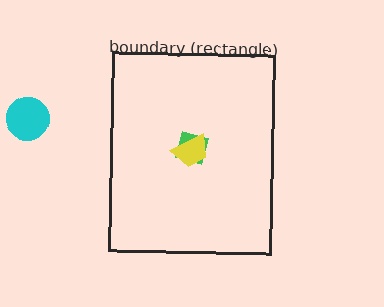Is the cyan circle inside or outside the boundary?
Outside.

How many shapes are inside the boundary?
2 inside, 1 outside.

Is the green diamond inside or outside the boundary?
Inside.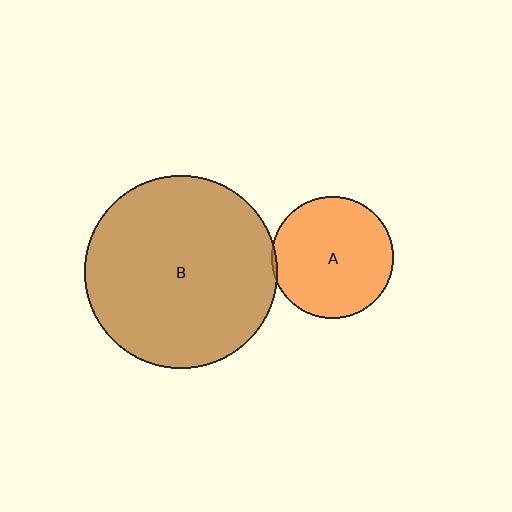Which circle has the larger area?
Circle B (brown).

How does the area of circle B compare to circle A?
Approximately 2.5 times.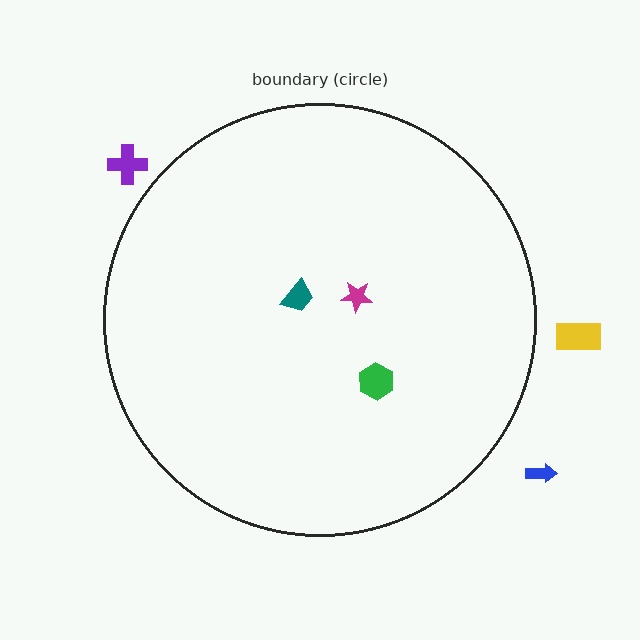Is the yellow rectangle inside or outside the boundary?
Outside.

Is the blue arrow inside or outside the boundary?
Outside.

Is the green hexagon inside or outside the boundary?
Inside.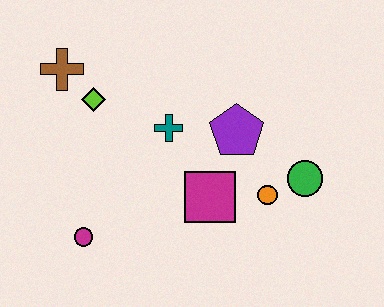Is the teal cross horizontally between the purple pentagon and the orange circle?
No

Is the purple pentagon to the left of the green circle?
Yes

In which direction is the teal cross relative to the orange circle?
The teal cross is to the left of the orange circle.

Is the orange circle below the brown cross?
Yes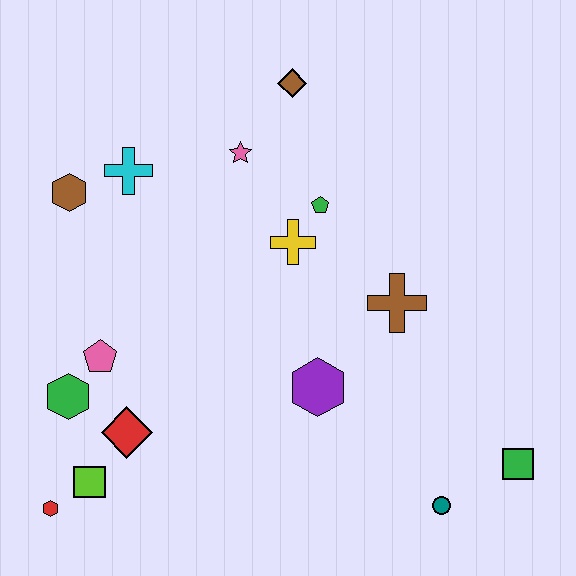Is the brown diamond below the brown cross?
No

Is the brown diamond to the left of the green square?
Yes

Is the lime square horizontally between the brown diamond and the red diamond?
No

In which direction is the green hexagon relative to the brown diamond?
The green hexagon is below the brown diamond.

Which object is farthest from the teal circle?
The brown hexagon is farthest from the teal circle.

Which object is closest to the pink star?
The brown diamond is closest to the pink star.